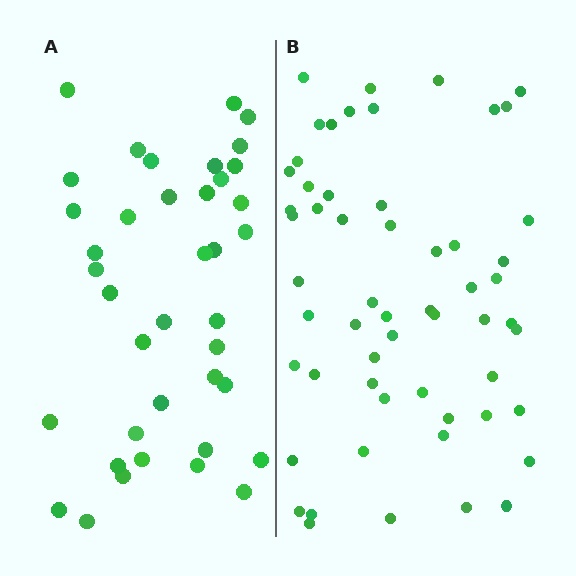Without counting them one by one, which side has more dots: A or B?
Region B (the right region) has more dots.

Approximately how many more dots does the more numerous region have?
Region B has approximately 20 more dots than region A.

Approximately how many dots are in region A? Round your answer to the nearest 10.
About 40 dots. (The exact count is 39, which rounds to 40.)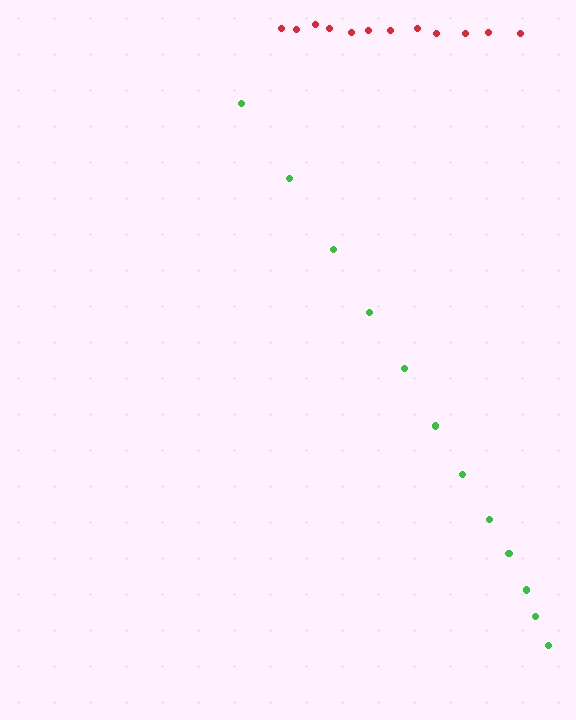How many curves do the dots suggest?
There are 2 distinct paths.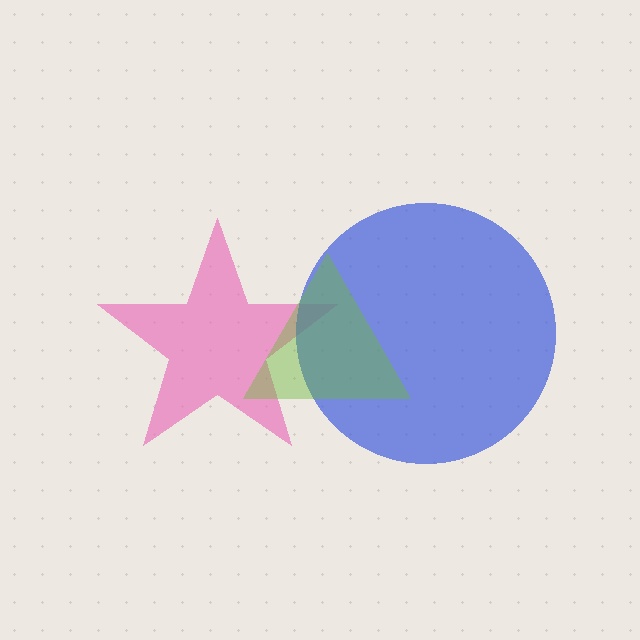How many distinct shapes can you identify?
There are 3 distinct shapes: a pink star, a blue circle, a lime triangle.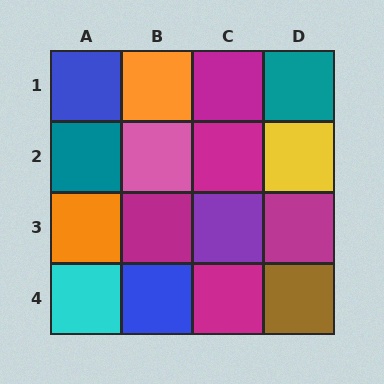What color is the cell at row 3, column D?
Magenta.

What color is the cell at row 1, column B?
Orange.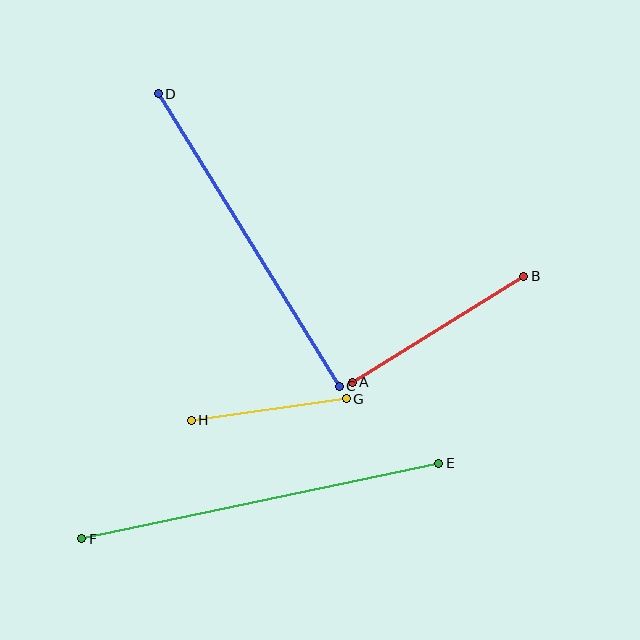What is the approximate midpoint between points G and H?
The midpoint is at approximately (269, 410) pixels.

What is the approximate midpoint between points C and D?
The midpoint is at approximately (249, 240) pixels.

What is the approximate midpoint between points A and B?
The midpoint is at approximately (438, 329) pixels.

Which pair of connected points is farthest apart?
Points E and F are farthest apart.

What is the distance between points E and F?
The distance is approximately 365 pixels.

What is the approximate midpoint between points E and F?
The midpoint is at approximately (260, 501) pixels.